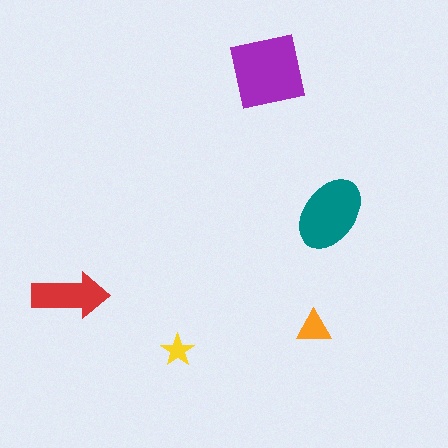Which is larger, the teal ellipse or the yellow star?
The teal ellipse.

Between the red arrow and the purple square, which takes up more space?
The purple square.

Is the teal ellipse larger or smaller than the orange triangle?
Larger.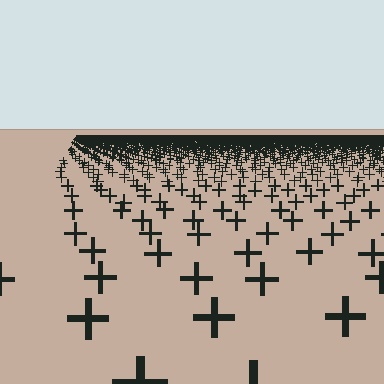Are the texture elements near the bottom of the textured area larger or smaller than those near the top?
Larger. Near the bottom, elements are closer to the viewer and appear at a bigger on-screen size.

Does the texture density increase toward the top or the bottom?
Density increases toward the top.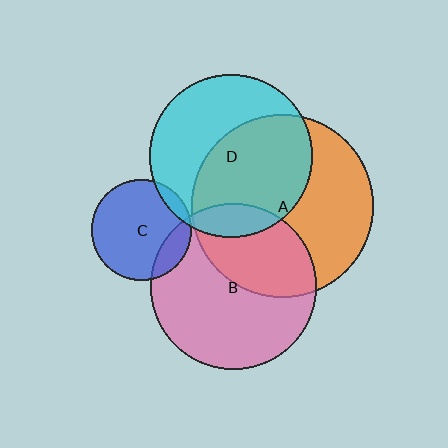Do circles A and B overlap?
Yes.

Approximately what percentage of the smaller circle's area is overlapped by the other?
Approximately 40%.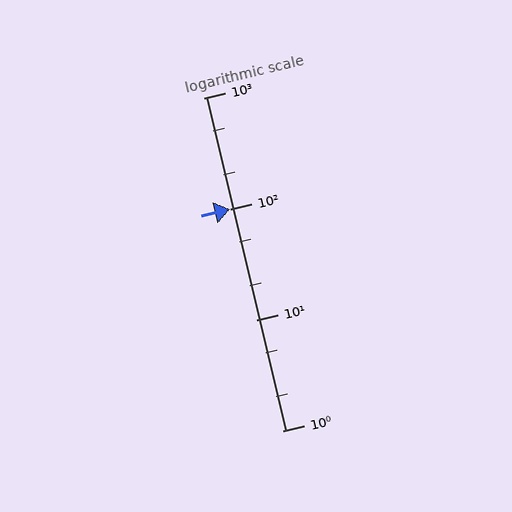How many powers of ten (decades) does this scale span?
The scale spans 3 decades, from 1 to 1000.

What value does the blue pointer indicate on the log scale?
The pointer indicates approximately 100.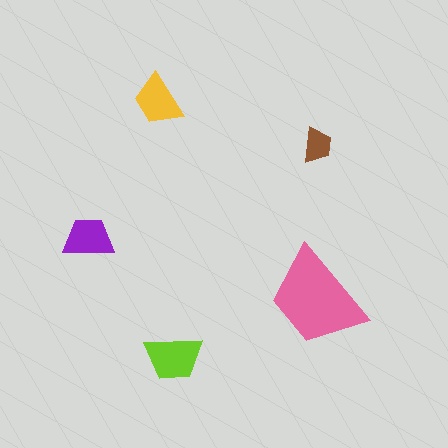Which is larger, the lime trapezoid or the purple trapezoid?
The lime one.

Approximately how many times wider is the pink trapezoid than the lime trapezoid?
About 1.5 times wider.